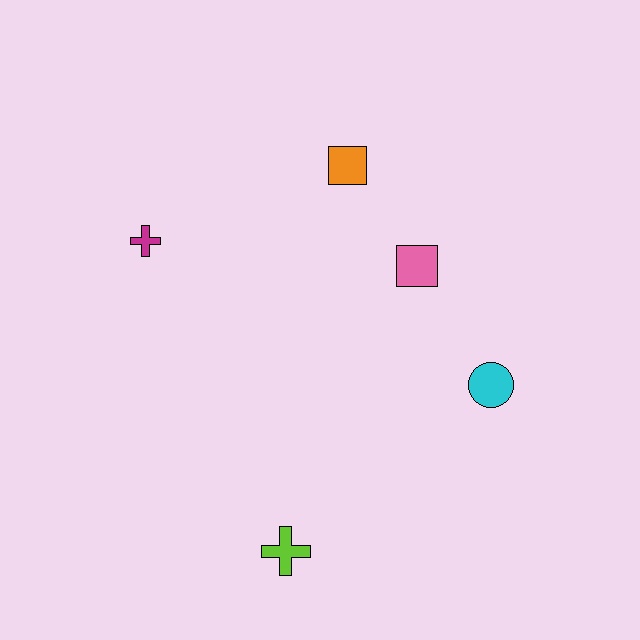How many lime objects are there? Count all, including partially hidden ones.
There is 1 lime object.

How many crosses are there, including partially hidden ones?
There are 2 crosses.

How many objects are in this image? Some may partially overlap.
There are 5 objects.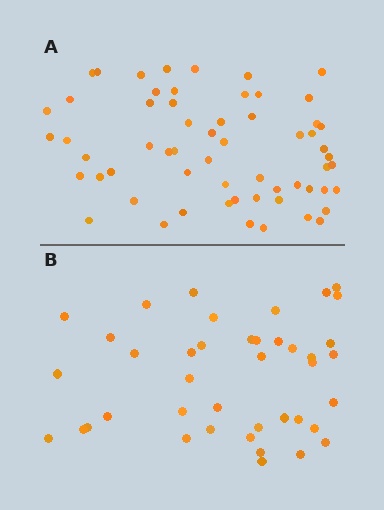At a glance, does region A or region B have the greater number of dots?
Region A (the top region) has more dots.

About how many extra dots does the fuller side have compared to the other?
Region A has approximately 20 more dots than region B.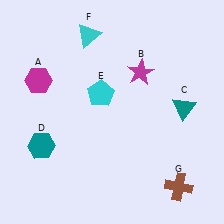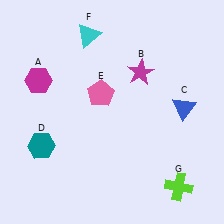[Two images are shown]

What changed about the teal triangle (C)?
In Image 1, C is teal. In Image 2, it changed to blue.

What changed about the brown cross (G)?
In Image 1, G is brown. In Image 2, it changed to lime.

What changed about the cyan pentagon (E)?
In Image 1, E is cyan. In Image 2, it changed to pink.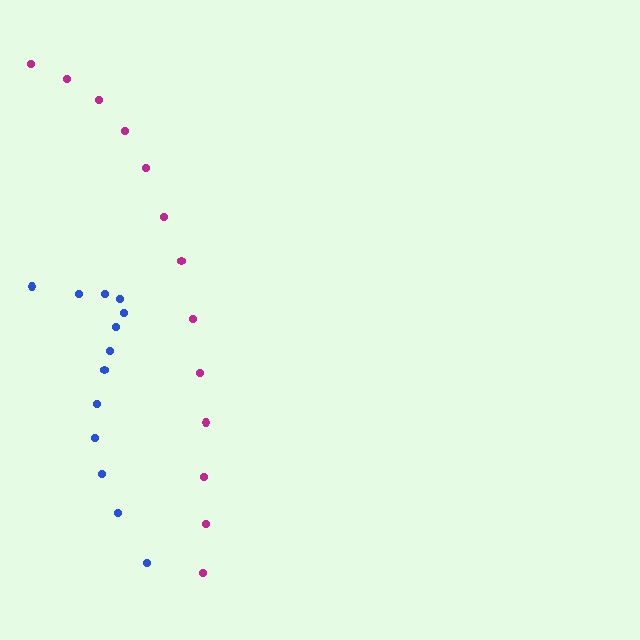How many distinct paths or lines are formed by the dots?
There are 2 distinct paths.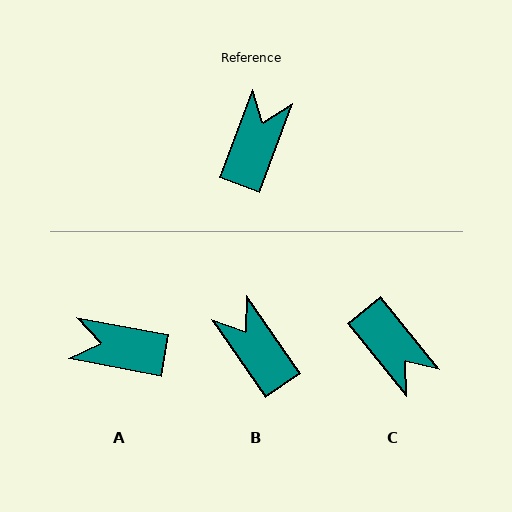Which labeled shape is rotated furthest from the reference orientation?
C, about 121 degrees away.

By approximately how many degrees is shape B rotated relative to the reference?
Approximately 54 degrees counter-clockwise.